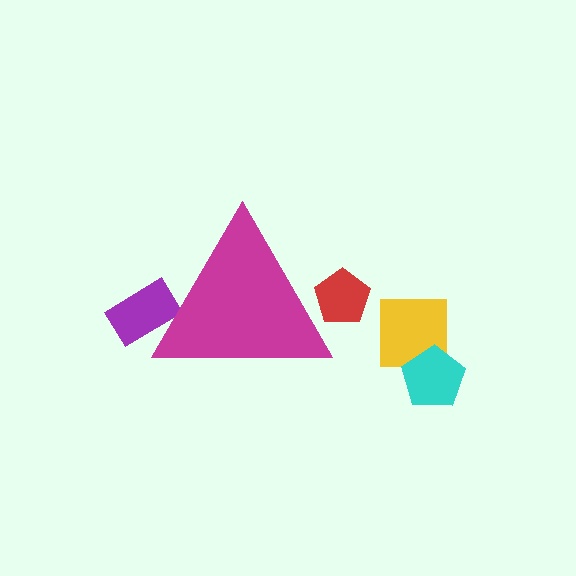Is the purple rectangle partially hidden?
Yes, the purple rectangle is partially hidden behind the magenta triangle.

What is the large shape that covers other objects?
A magenta triangle.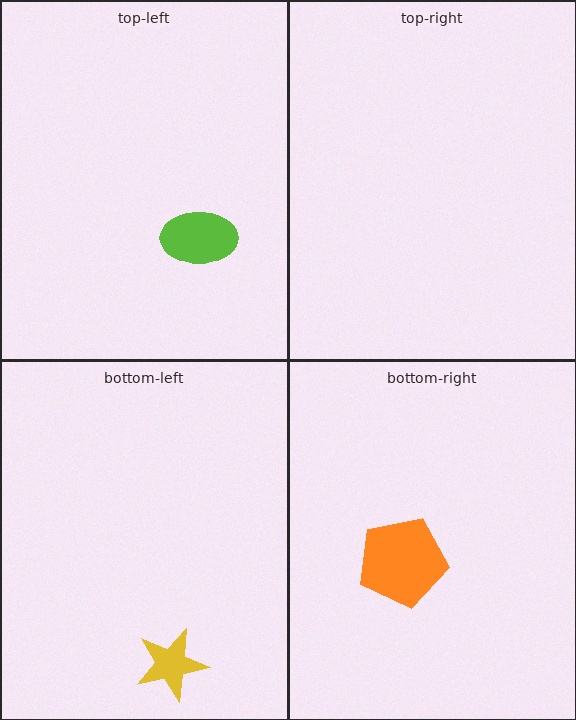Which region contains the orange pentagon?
The bottom-right region.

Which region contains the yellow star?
The bottom-left region.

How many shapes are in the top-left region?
1.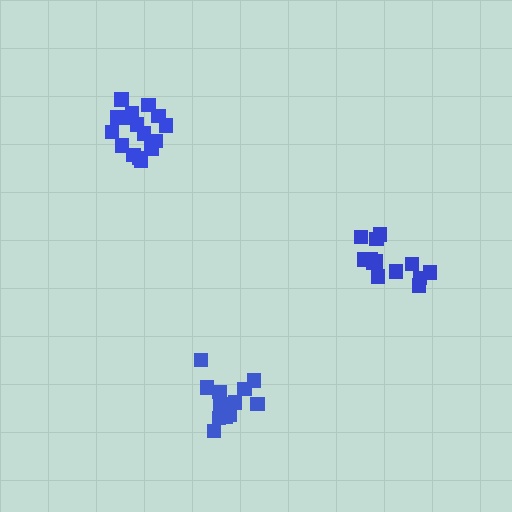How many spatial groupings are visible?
There are 3 spatial groupings.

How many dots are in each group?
Group 1: 16 dots, Group 2: 12 dots, Group 3: 14 dots (42 total).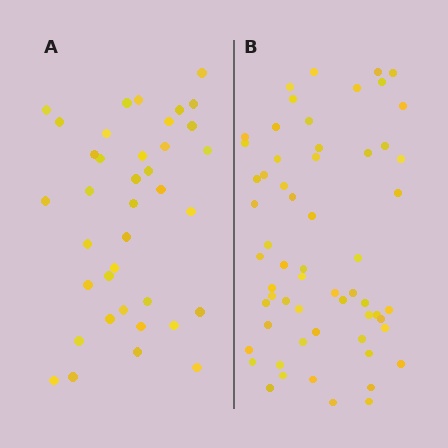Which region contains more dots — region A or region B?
Region B (the right region) has more dots.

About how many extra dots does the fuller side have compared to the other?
Region B has approximately 20 more dots than region A.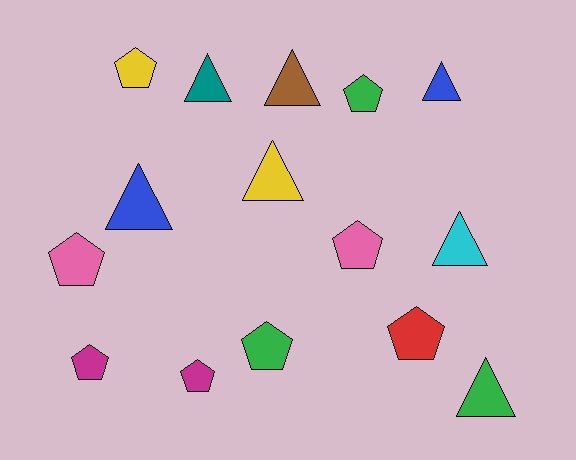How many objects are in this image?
There are 15 objects.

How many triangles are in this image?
There are 7 triangles.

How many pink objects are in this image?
There are 2 pink objects.